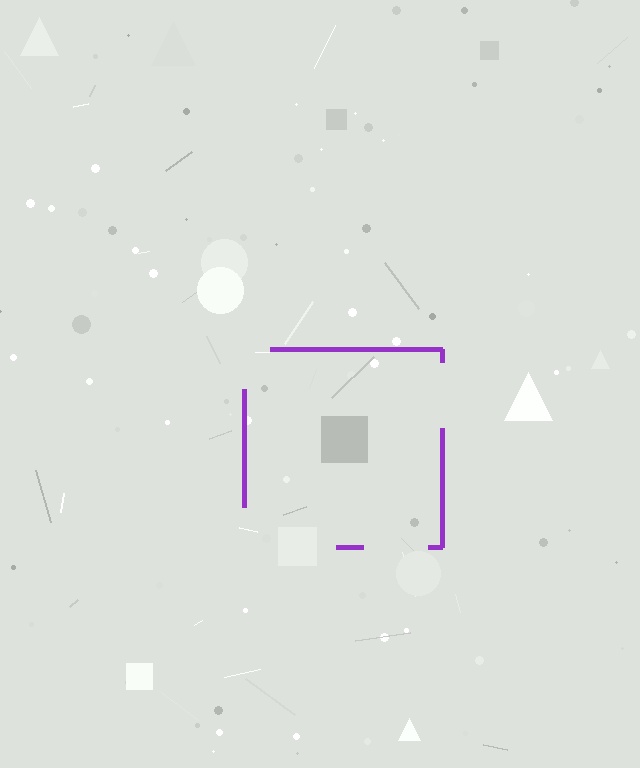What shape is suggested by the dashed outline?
The dashed outline suggests a square.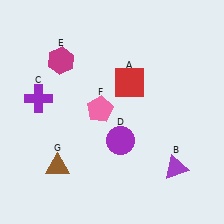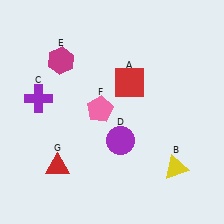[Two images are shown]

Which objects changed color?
B changed from purple to yellow. G changed from brown to red.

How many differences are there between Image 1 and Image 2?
There are 2 differences between the two images.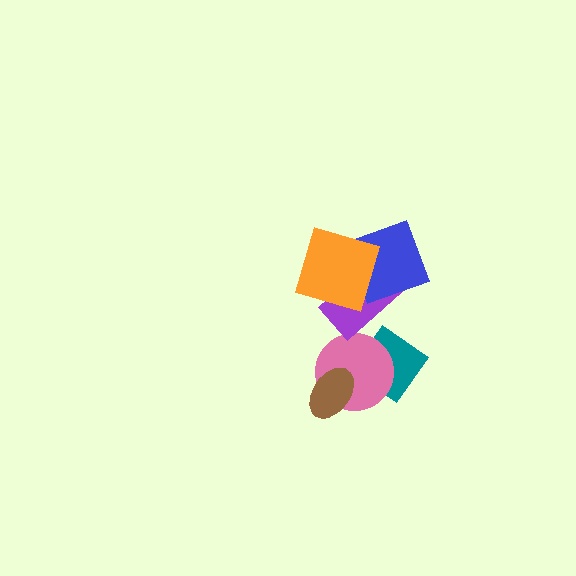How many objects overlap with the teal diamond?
1 object overlaps with the teal diamond.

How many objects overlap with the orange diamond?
2 objects overlap with the orange diamond.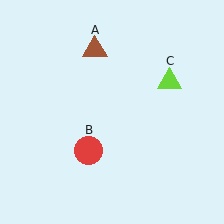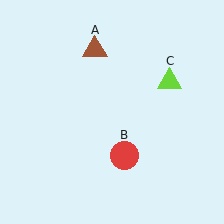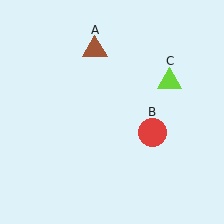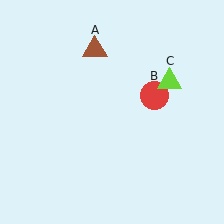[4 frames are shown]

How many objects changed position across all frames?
1 object changed position: red circle (object B).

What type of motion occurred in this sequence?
The red circle (object B) rotated counterclockwise around the center of the scene.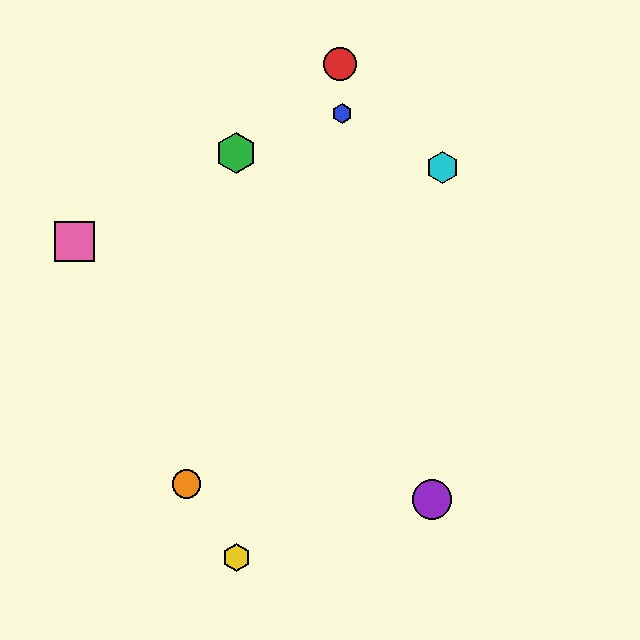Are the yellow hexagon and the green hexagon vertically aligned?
Yes, both are at x≈236.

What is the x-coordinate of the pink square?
The pink square is at x≈75.